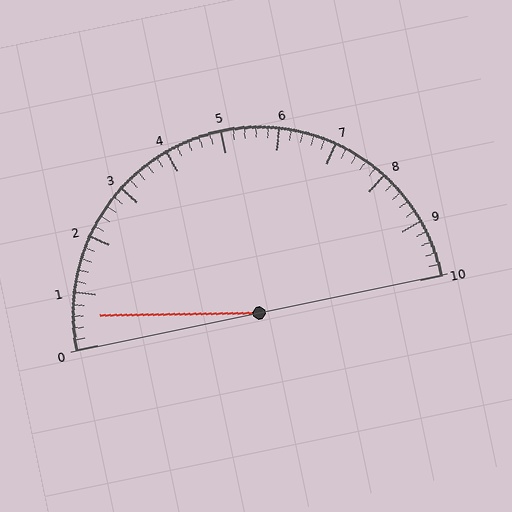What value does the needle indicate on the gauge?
The needle indicates approximately 0.6.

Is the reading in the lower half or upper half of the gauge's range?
The reading is in the lower half of the range (0 to 10).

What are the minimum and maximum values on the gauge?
The gauge ranges from 0 to 10.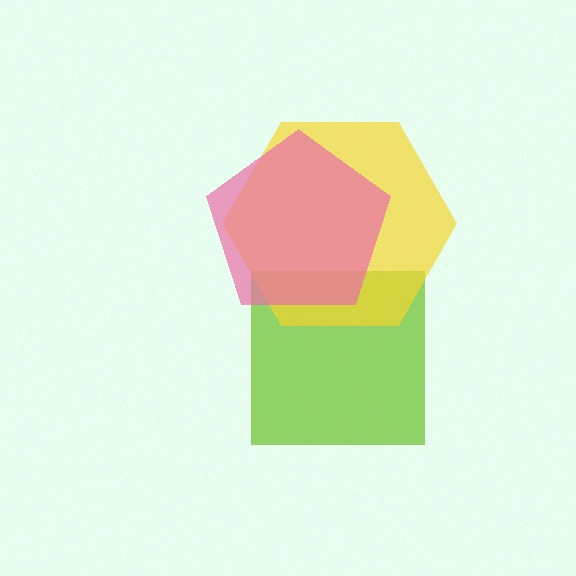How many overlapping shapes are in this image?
There are 3 overlapping shapes in the image.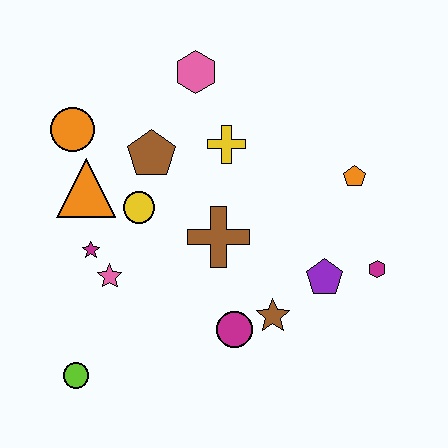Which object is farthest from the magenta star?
The magenta hexagon is farthest from the magenta star.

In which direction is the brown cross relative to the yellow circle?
The brown cross is to the right of the yellow circle.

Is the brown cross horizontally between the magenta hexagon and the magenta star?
Yes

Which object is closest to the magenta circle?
The brown star is closest to the magenta circle.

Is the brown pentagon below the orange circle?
Yes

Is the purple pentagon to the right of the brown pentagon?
Yes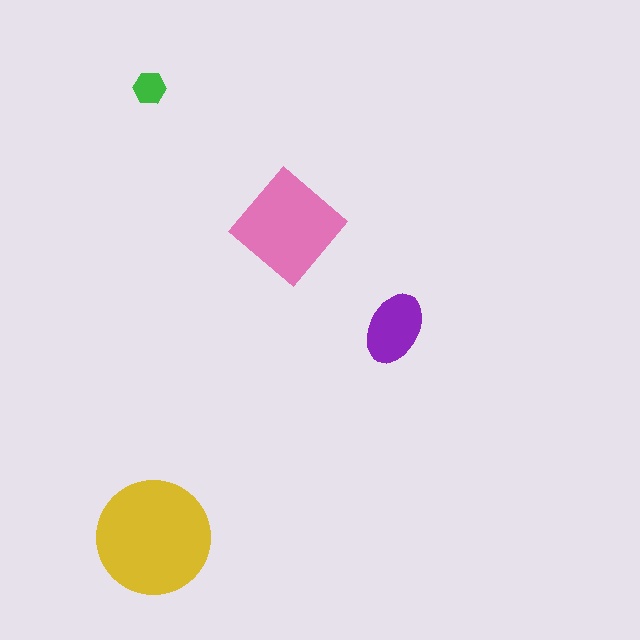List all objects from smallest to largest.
The green hexagon, the purple ellipse, the pink diamond, the yellow circle.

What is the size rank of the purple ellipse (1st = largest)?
3rd.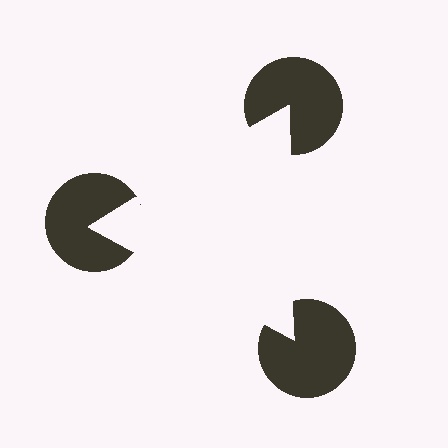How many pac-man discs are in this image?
There are 3 — one at each vertex of the illusory triangle.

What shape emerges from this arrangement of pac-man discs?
An illusory triangle — its edges are inferred from the aligned wedge cuts in the pac-man discs, not physically drawn.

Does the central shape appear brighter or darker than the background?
It typically appears slightly brighter than the background, even though no actual brightness change is drawn.